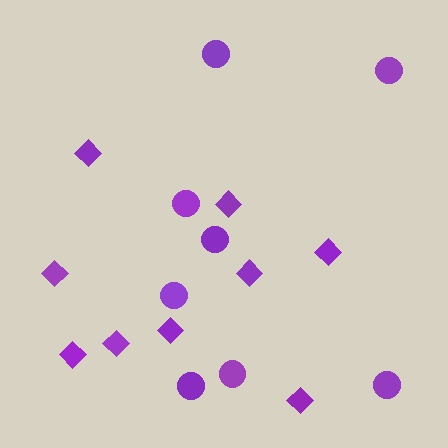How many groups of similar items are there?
There are 2 groups: one group of diamonds (9) and one group of circles (8).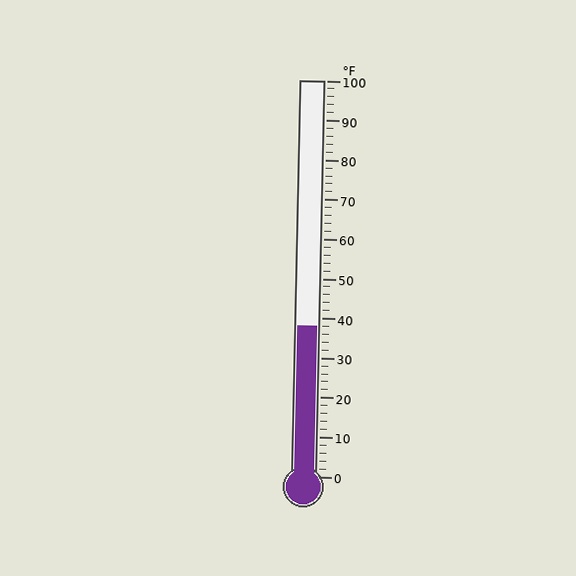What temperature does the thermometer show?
The thermometer shows approximately 38°F.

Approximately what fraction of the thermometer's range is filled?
The thermometer is filled to approximately 40% of its range.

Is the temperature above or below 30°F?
The temperature is above 30°F.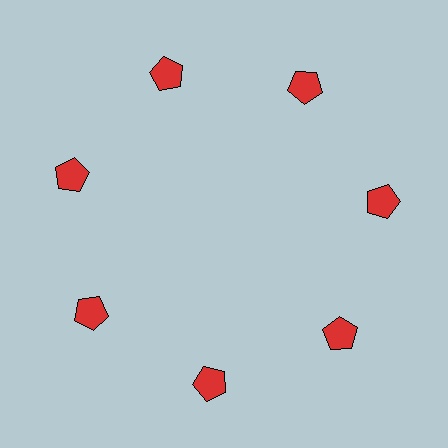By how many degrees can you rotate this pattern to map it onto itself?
The pattern maps onto itself every 51 degrees of rotation.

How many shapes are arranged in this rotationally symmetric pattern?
There are 7 shapes, arranged in 7 groups of 1.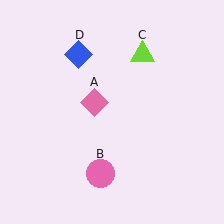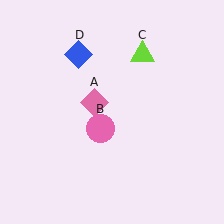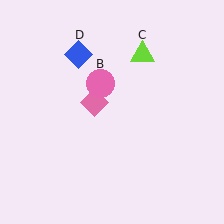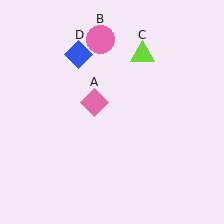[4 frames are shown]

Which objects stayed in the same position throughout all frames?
Pink diamond (object A) and lime triangle (object C) and blue diamond (object D) remained stationary.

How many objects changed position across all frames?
1 object changed position: pink circle (object B).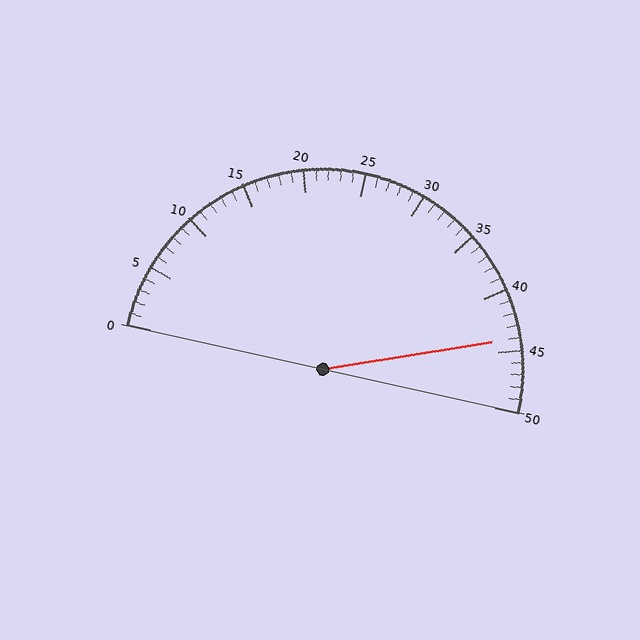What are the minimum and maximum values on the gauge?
The gauge ranges from 0 to 50.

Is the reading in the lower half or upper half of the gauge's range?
The reading is in the upper half of the range (0 to 50).